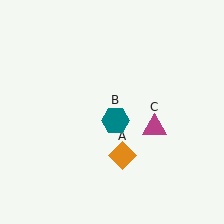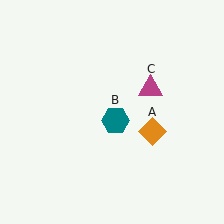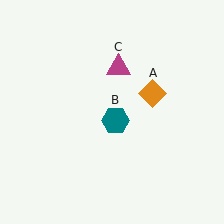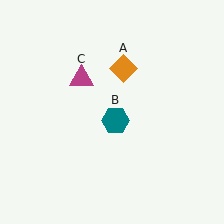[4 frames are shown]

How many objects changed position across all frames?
2 objects changed position: orange diamond (object A), magenta triangle (object C).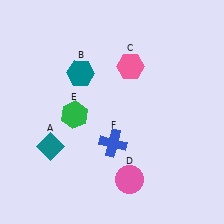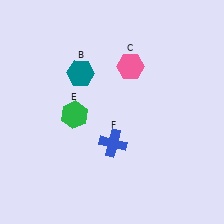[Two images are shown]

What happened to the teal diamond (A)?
The teal diamond (A) was removed in Image 2. It was in the bottom-left area of Image 1.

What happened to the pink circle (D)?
The pink circle (D) was removed in Image 2. It was in the bottom-right area of Image 1.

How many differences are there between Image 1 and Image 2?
There are 2 differences between the two images.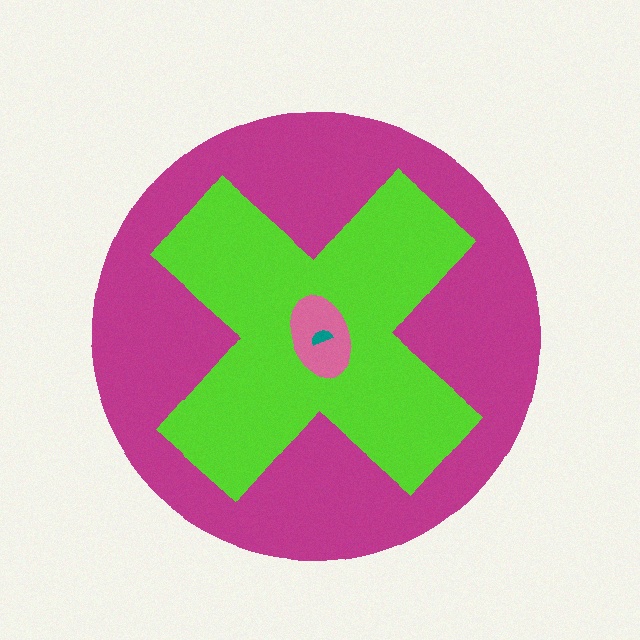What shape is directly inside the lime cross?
The pink ellipse.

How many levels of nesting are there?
4.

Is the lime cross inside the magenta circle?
Yes.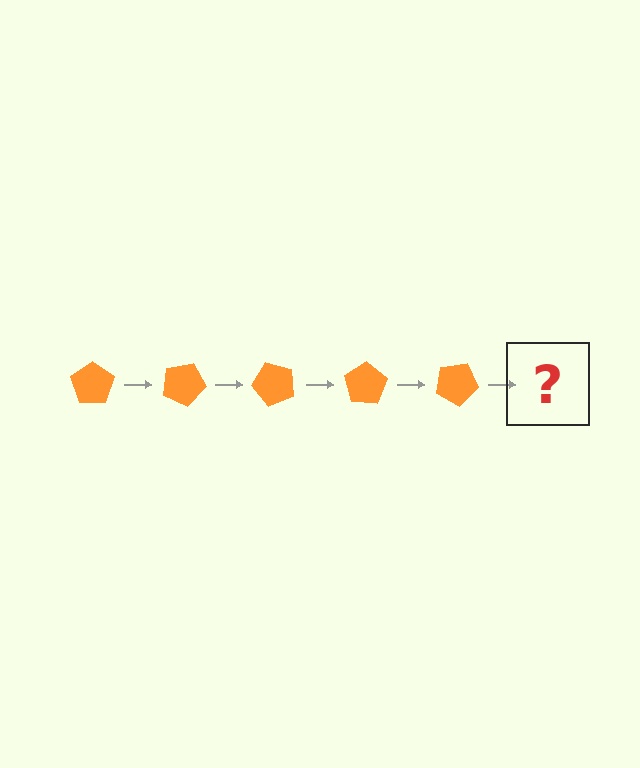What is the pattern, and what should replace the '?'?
The pattern is that the pentagon rotates 25 degrees each step. The '?' should be an orange pentagon rotated 125 degrees.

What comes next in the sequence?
The next element should be an orange pentagon rotated 125 degrees.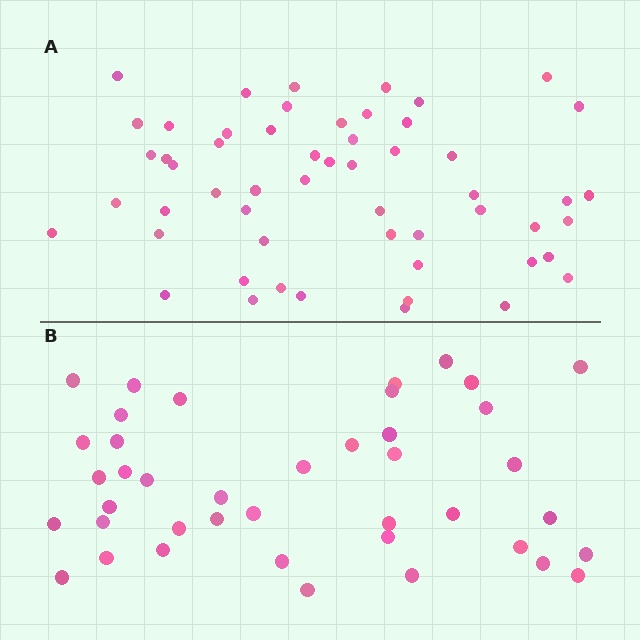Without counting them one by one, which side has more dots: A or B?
Region A (the top region) has more dots.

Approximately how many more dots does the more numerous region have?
Region A has approximately 15 more dots than region B.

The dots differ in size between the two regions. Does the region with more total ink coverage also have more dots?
No. Region B has more total ink coverage because its dots are larger, but region A actually contains more individual dots. Total area can be misleading — the number of items is what matters here.